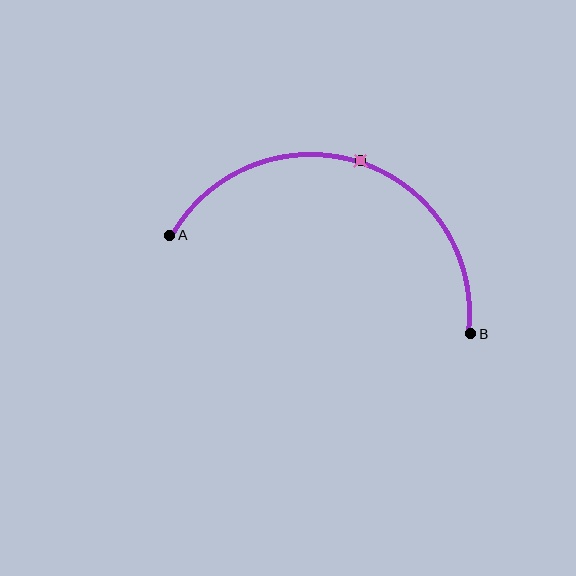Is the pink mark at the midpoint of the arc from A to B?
Yes. The pink mark lies on the arc at equal arc-length from both A and B — it is the arc midpoint.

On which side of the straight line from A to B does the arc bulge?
The arc bulges above the straight line connecting A and B.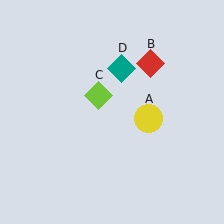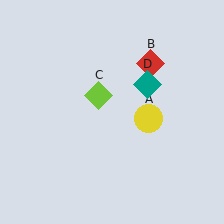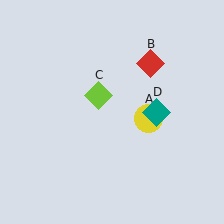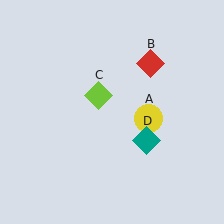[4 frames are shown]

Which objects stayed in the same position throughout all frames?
Yellow circle (object A) and red diamond (object B) and lime diamond (object C) remained stationary.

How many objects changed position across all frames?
1 object changed position: teal diamond (object D).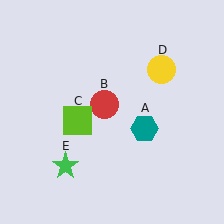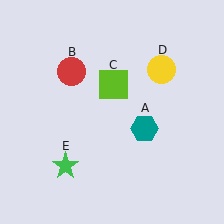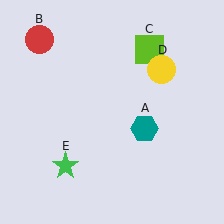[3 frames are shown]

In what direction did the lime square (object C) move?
The lime square (object C) moved up and to the right.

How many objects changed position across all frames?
2 objects changed position: red circle (object B), lime square (object C).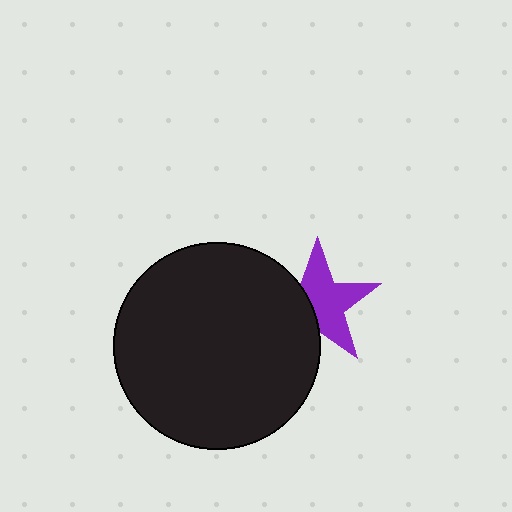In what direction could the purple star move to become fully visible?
The purple star could move right. That would shift it out from behind the black circle entirely.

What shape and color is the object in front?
The object in front is a black circle.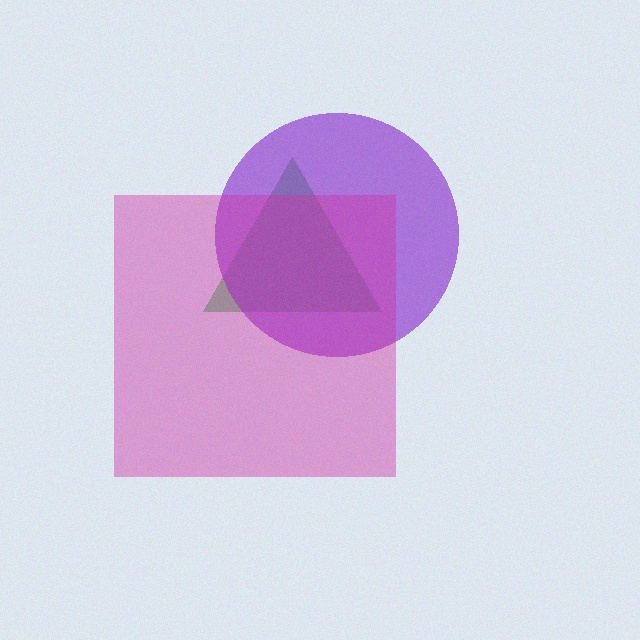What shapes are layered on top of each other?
The layered shapes are: a green triangle, a purple circle, a magenta square.